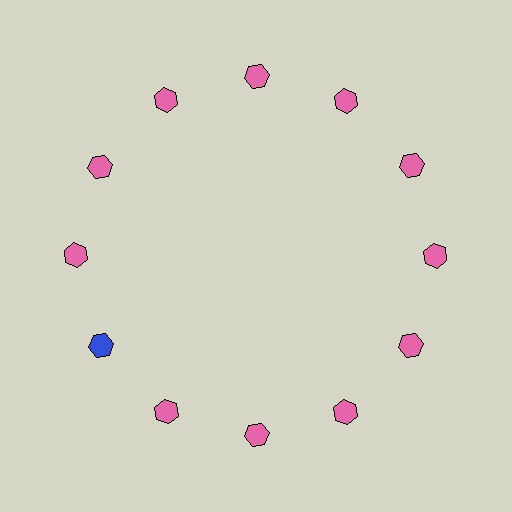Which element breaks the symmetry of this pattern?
The blue hexagon at roughly the 8 o'clock position breaks the symmetry. All other shapes are pink hexagons.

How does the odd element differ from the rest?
It has a different color: blue instead of pink.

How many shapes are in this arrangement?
There are 12 shapes arranged in a ring pattern.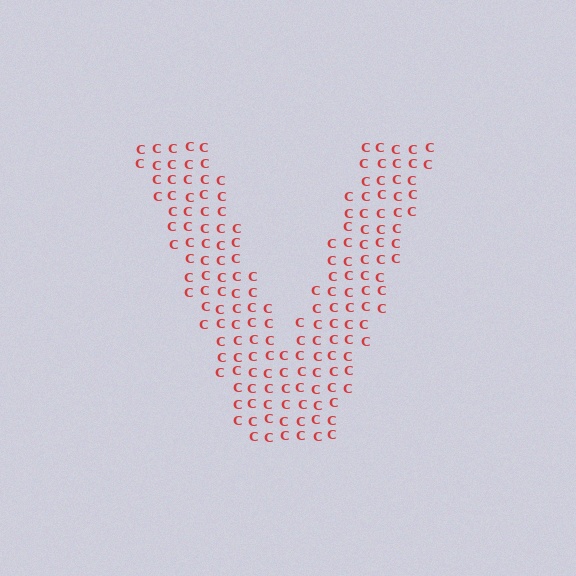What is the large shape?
The large shape is the letter V.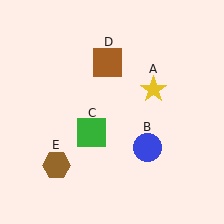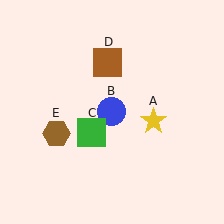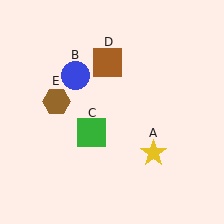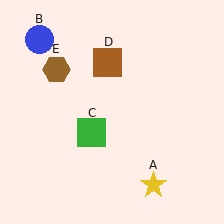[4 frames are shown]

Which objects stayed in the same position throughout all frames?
Green square (object C) and brown square (object D) remained stationary.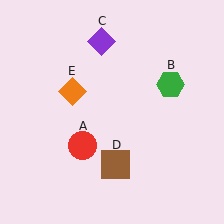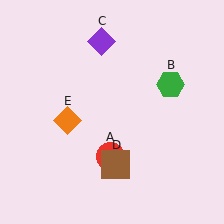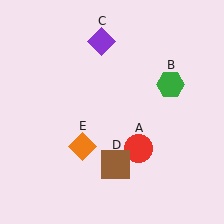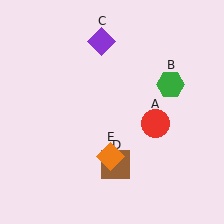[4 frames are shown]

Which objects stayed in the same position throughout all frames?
Green hexagon (object B) and purple diamond (object C) and brown square (object D) remained stationary.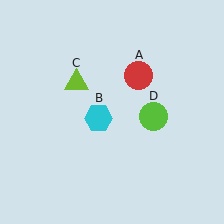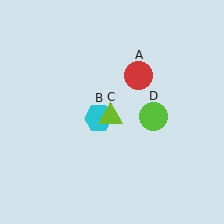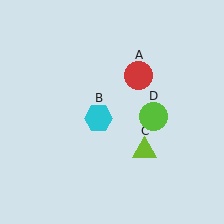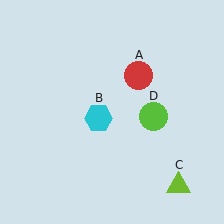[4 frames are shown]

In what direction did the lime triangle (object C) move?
The lime triangle (object C) moved down and to the right.